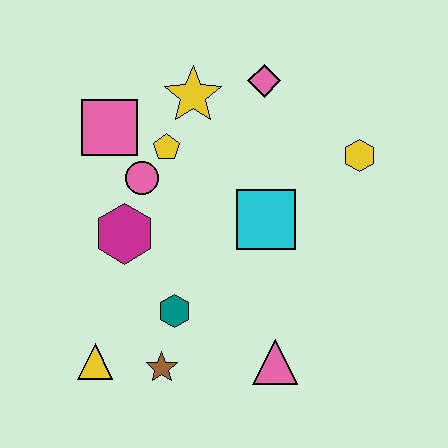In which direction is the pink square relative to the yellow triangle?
The pink square is above the yellow triangle.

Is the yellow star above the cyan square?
Yes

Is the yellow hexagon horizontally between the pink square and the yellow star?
No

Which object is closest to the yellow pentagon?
The pink circle is closest to the yellow pentagon.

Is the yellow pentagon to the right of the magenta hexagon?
Yes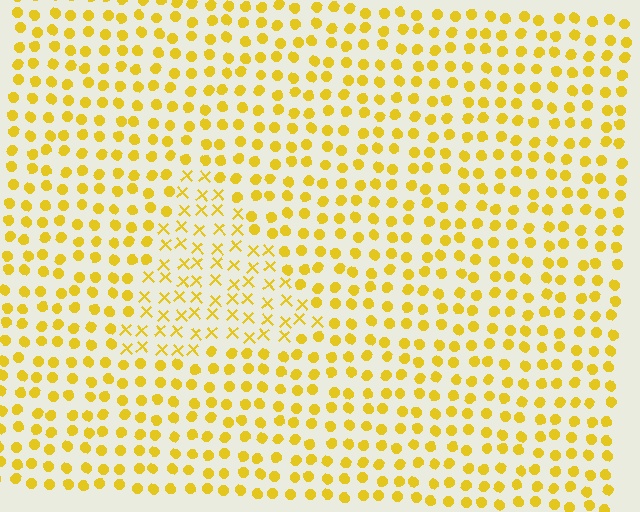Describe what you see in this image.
The image is filled with small yellow elements arranged in a uniform grid. A triangle-shaped region contains X marks, while the surrounding area contains circles. The boundary is defined purely by the change in element shape.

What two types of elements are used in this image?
The image uses X marks inside the triangle region and circles outside it.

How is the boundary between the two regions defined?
The boundary is defined by a change in element shape: X marks inside vs. circles outside. All elements share the same color and spacing.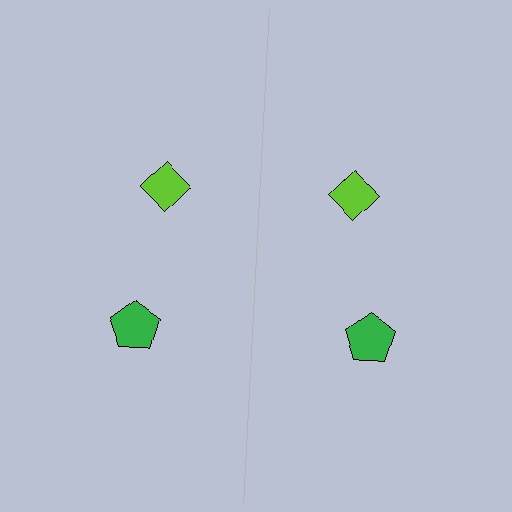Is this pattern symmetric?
Yes, this pattern has bilateral (reflection) symmetry.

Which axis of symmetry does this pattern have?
The pattern has a vertical axis of symmetry running through the center of the image.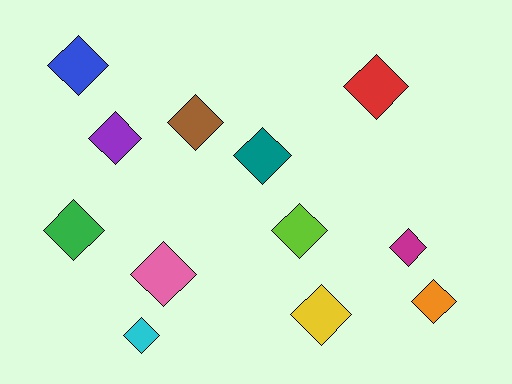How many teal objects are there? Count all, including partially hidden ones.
There is 1 teal object.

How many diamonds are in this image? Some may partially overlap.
There are 12 diamonds.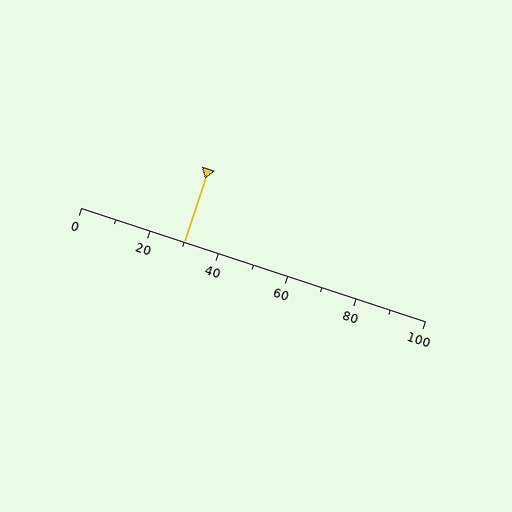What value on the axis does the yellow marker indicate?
The marker indicates approximately 30.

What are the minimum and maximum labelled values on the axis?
The axis runs from 0 to 100.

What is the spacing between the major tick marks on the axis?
The major ticks are spaced 20 apart.